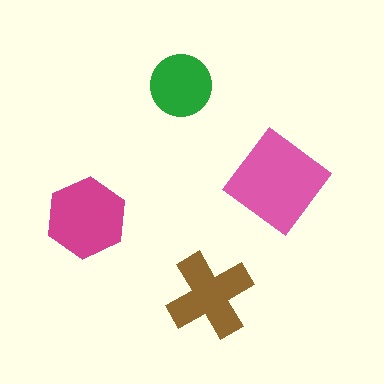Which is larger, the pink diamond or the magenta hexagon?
The pink diamond.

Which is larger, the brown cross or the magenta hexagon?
The magenta hexagon.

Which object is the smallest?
The green circle.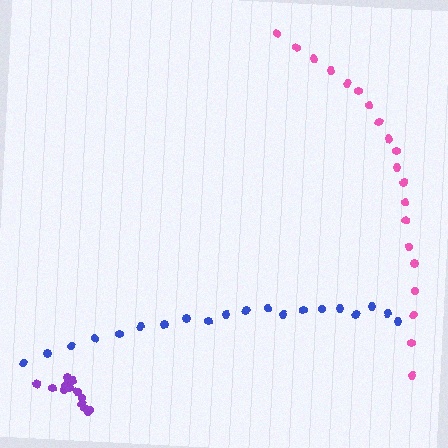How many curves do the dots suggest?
There are 3 distinct paths.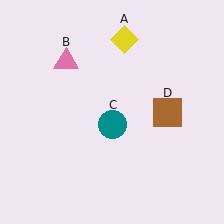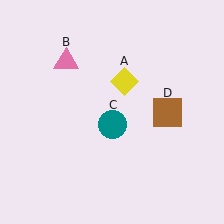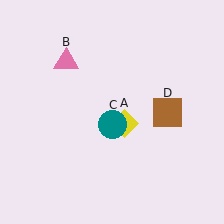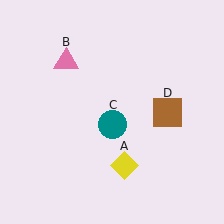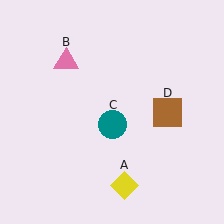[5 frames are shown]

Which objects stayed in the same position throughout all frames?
Pink triangle (object B) and teal circle (object C) and brown square (object D) remained stationary.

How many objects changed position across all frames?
1 object changed position: yellow diamond (object A).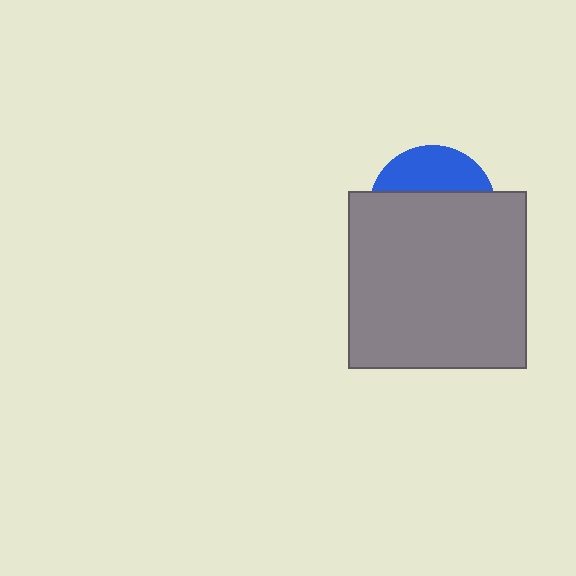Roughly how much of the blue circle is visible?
A small part of it is visible (roughly 33%).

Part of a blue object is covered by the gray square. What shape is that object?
It is a circle.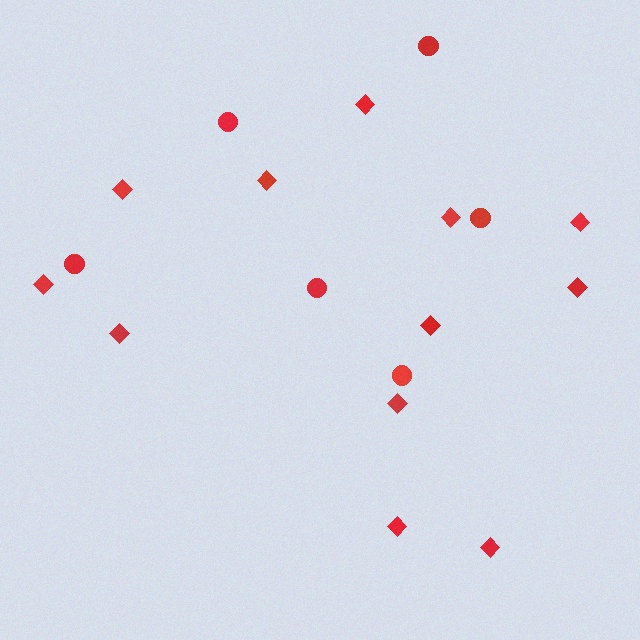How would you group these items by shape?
There are 2 groups: one group of circles (6) and one group of diamonds (12).